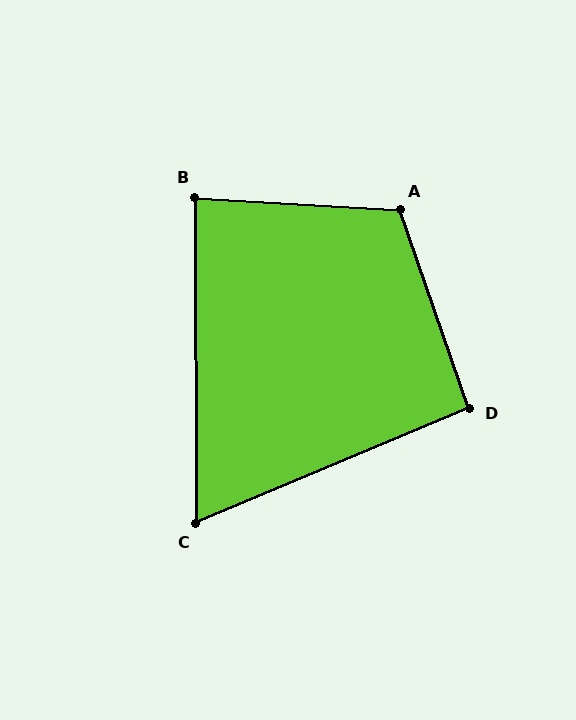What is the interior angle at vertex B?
Approximately 86 degrees (approximately right).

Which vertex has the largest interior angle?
A, at approximately 113 degrees.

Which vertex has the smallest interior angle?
C, at approximately 67 degrees.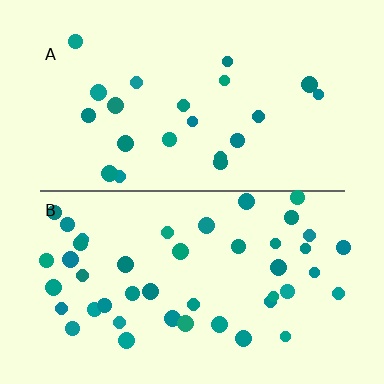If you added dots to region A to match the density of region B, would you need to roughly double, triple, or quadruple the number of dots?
Approximately double.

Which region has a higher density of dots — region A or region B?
B (the bottom).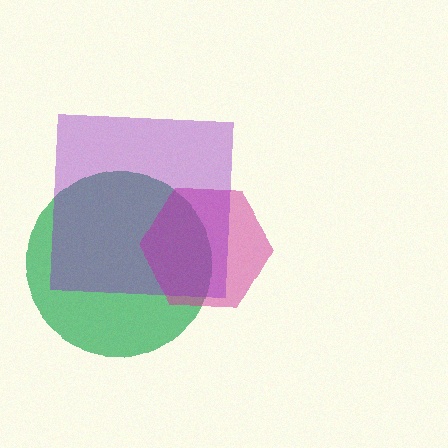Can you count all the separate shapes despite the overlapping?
Yes, there are 3 separate shapes.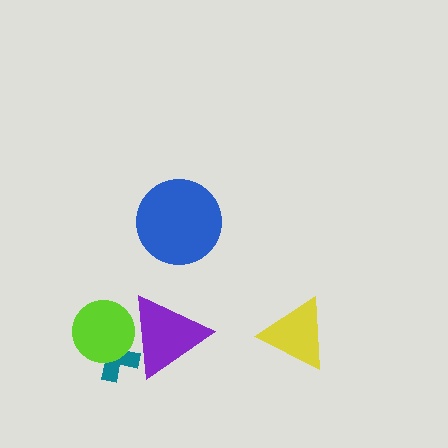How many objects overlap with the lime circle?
2 objects overlap with the lime circle.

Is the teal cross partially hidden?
Yes, it is partially covered by another shape.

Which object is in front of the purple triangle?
The lime circle is in front of the purple triangle.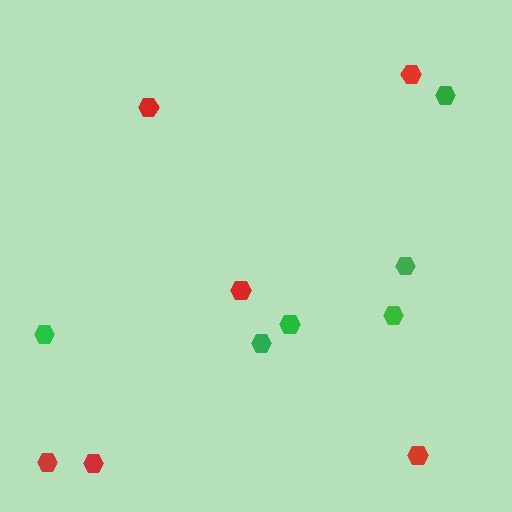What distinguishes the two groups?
There are 2 groups: one group of green hexagons (6) and one group of red hexagons (6).